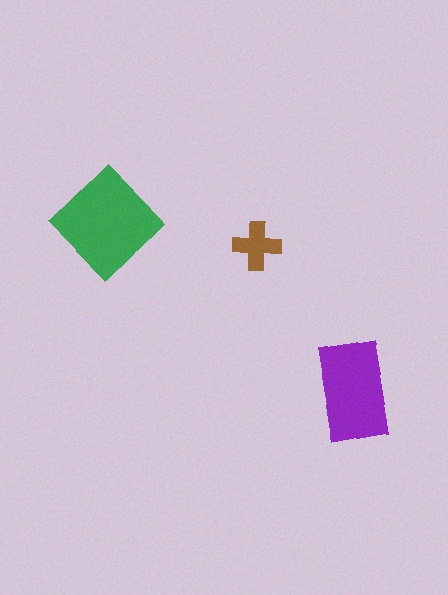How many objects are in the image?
There are 3 objects in the image.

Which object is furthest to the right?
The purple rectangle is rightmost.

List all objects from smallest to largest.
The brown cross, the purple rectangle, the green diamond.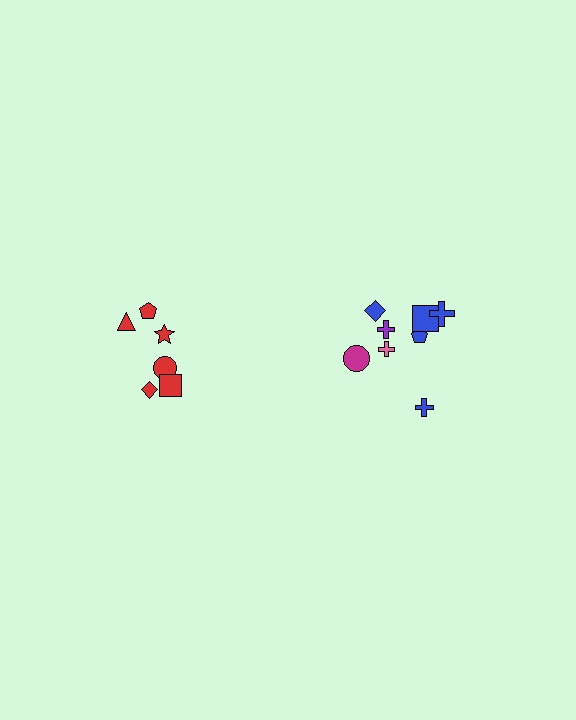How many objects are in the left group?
There are 6 objects.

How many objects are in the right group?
There are 8 objects.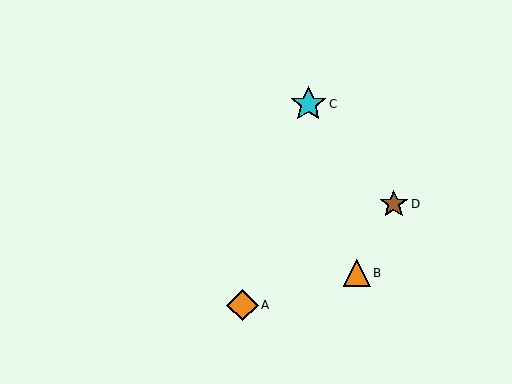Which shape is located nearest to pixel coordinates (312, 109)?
The cyan star (labeled C) at (308, 104) is nearest to that location.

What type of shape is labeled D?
Shape D is a brown star.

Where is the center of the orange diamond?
The center of the orange diamond is at (243, 305).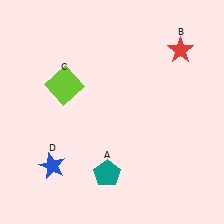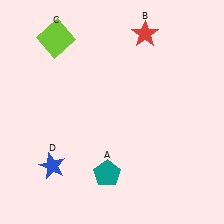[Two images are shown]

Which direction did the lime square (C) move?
The lime square (C) moved up.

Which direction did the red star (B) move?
The red star (B) moved left.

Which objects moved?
The objects that moved are: the red star (B), the lime square (C).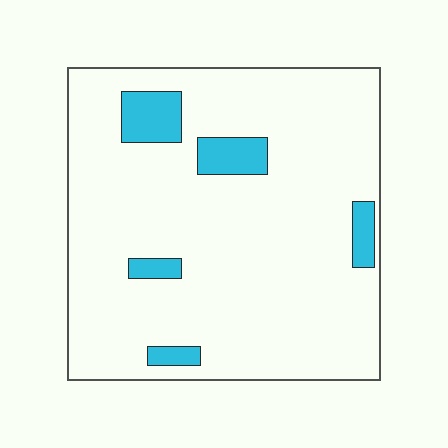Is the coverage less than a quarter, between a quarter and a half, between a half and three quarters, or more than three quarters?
Less than a quarter.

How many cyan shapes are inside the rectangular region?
5.